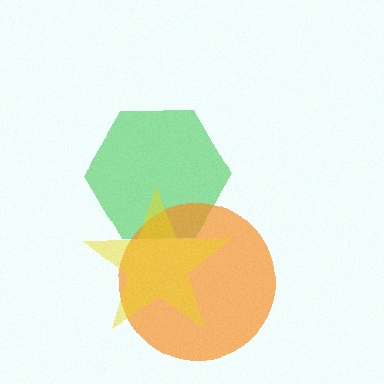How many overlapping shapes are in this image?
There are 3 overlapping shapes in the image.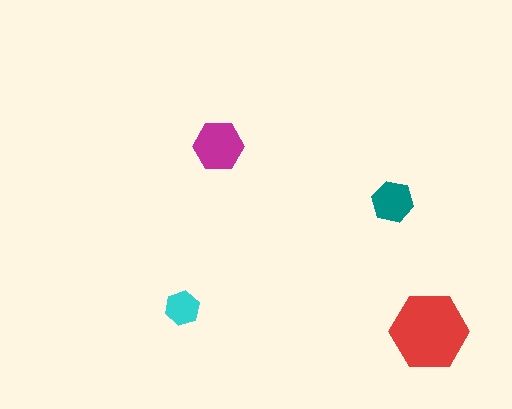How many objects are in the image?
There are 4 objects in the image.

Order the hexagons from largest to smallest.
the red one, the magenta one, the teal one, the cyan one.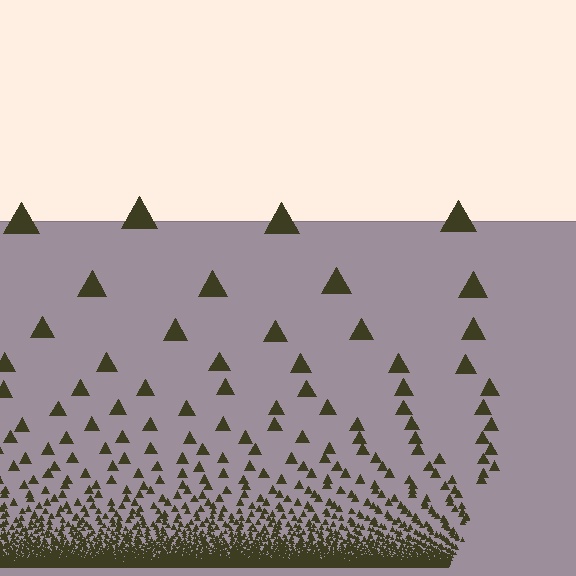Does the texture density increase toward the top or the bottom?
Density increases toward the bottom.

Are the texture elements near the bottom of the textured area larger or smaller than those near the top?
Smaller. The gradient is inverted — elements near the bottom are smaller and denser.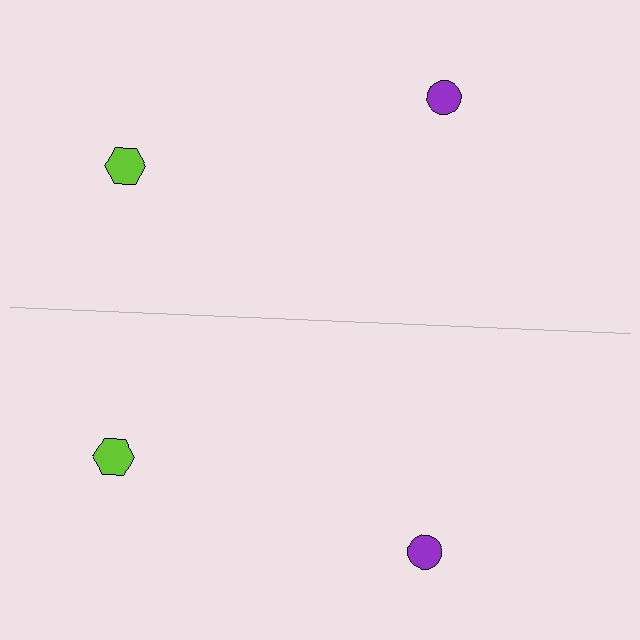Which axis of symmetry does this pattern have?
The pattern has a horizontal axis of symmetry running through the center of the image.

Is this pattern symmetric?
Yes, this pattern has bilateral (reflection) symmetry.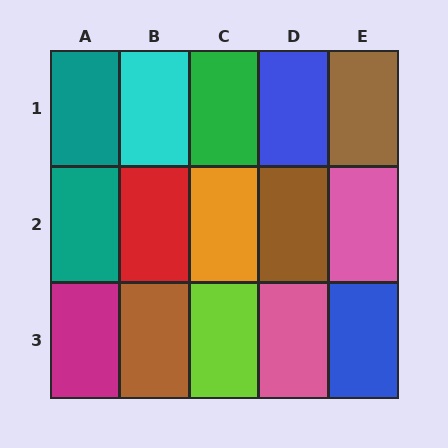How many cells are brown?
3 cells are brown.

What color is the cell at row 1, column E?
Brown.